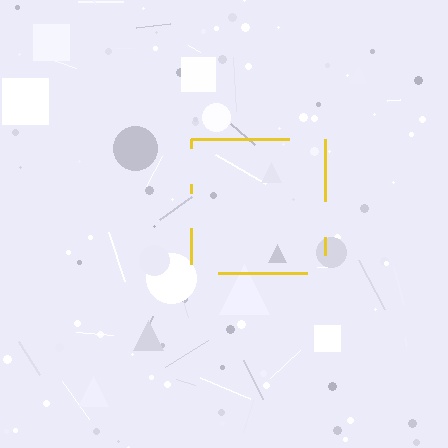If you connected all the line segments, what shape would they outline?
They would outline a square.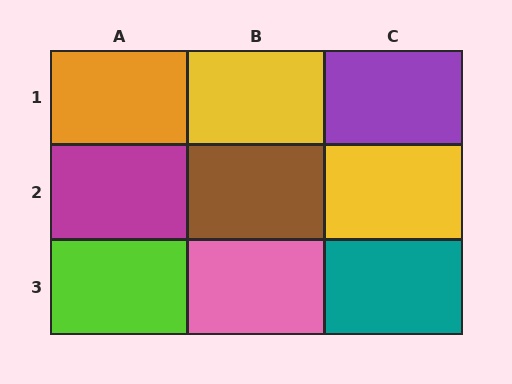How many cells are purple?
1 cell is purple.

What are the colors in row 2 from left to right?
Magenta, brown, yellow.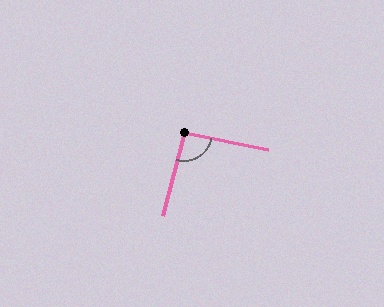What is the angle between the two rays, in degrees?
Approximately 93 degrees.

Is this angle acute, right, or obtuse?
It is approximately a right angle.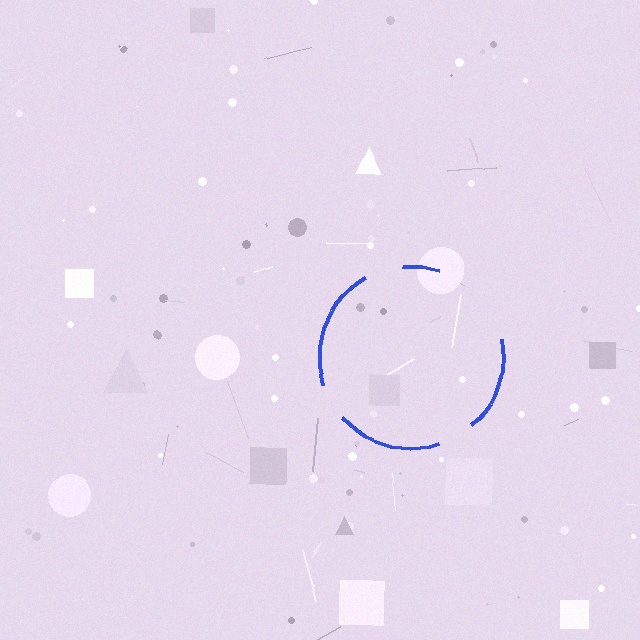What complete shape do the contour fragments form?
The contour fragments form a circle.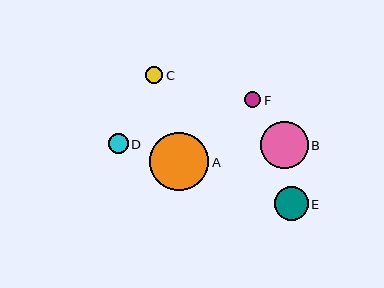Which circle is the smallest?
Circle F is the smallest with a size of approximately 16 pixels.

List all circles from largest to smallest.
From largest to smallest: A, B, E, D, C, F.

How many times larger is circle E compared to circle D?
Circle E is approximately 1.7 times the size of circle D.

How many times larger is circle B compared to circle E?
Circle B is approximately 1.4 times the size of circle E.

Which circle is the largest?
Circle A is the largest with a size of approximately 59 pixels.